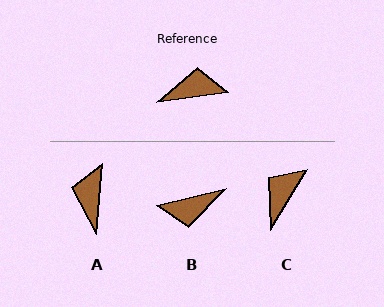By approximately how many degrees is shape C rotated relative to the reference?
Approximately 51 degrees counter-clockwise.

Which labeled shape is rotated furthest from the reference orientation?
B, about 175 degrees away.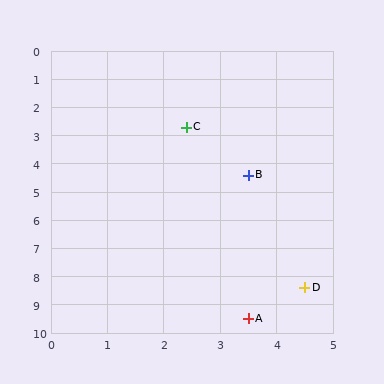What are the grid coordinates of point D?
Point D is at approximately (4.5, 8.4).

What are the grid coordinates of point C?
Point C is at approximately (2.4, 2.7).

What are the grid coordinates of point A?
Point A is at approximately (3.5, 9.5).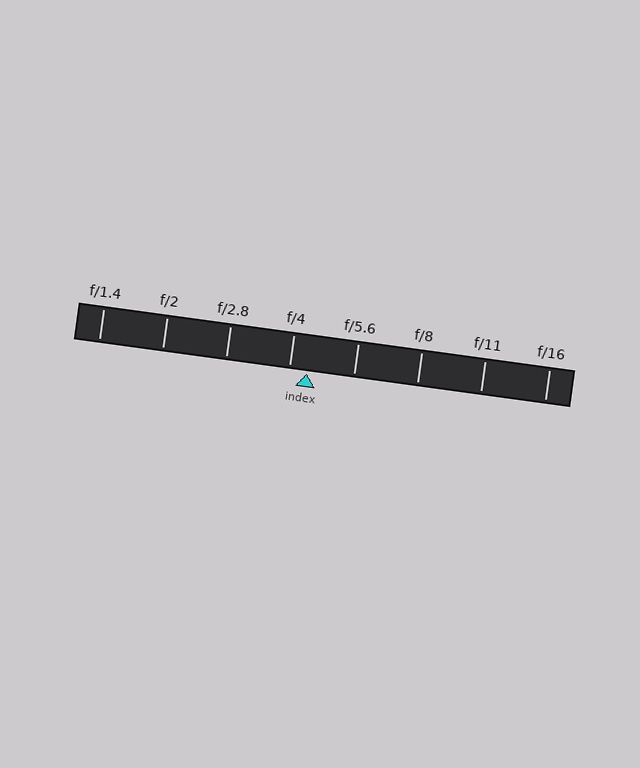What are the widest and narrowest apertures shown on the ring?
The widest aperture shown is f/1.4 and the narrowest is f/16.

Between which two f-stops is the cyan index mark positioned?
The index mark is between f/4 and f/5.6.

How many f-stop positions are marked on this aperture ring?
There are 8 f-stop positions marked.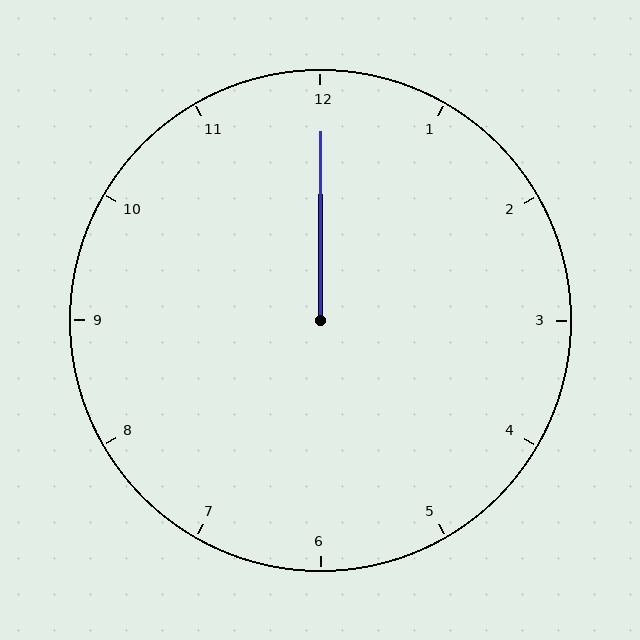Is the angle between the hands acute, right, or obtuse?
It is acute.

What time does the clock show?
12:00.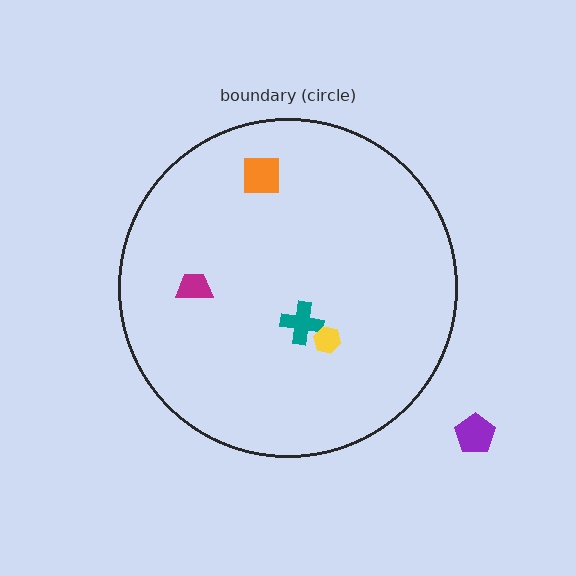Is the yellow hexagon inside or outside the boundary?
Inside.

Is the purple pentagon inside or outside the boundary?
Outside.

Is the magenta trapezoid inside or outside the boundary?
Inside.